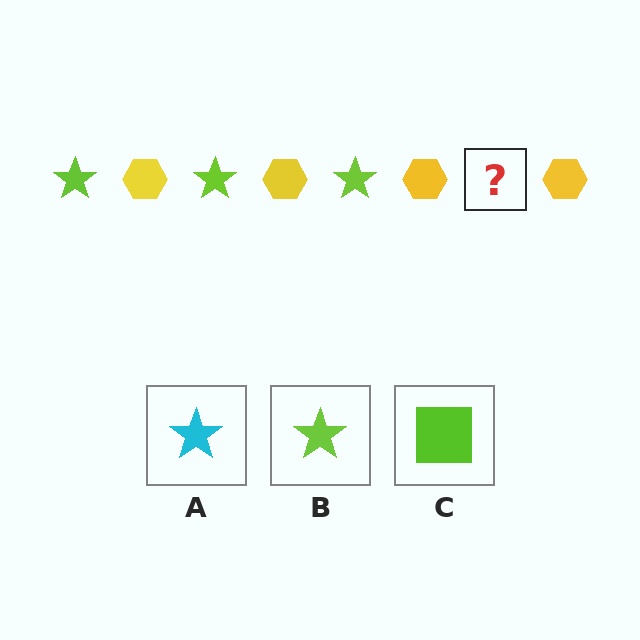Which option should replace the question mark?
Option B.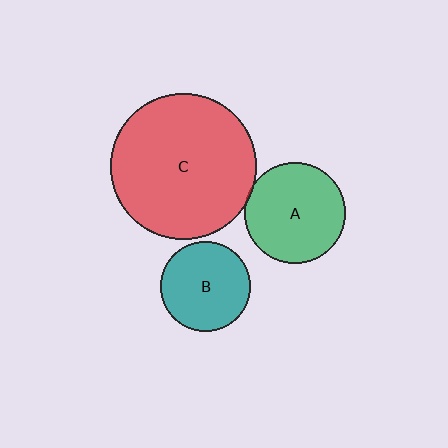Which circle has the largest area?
Circle C (red).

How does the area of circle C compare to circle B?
Approximately 2.6 times.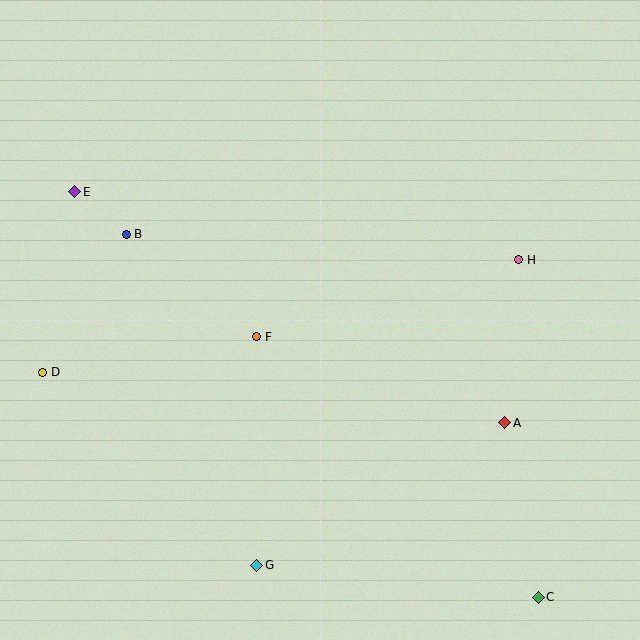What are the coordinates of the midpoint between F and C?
The midpoint between F and C is at (398, 467).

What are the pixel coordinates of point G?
Point G is at (257, 565).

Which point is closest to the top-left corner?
Point E is closest to the top-left corner.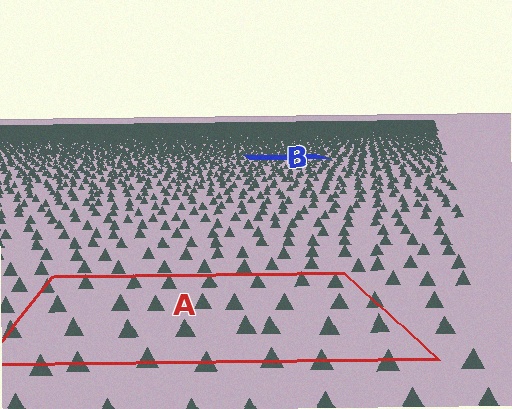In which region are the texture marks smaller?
The texture marks are smaller in region B, because it is farther away.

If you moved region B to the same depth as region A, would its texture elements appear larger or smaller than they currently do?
They would appear larger. At a closer depth, the same texture elements are projected at a bigger on-screen size.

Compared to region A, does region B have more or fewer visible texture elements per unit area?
Region B has more texture elements per unit area — they are packed more densely because it is farther away.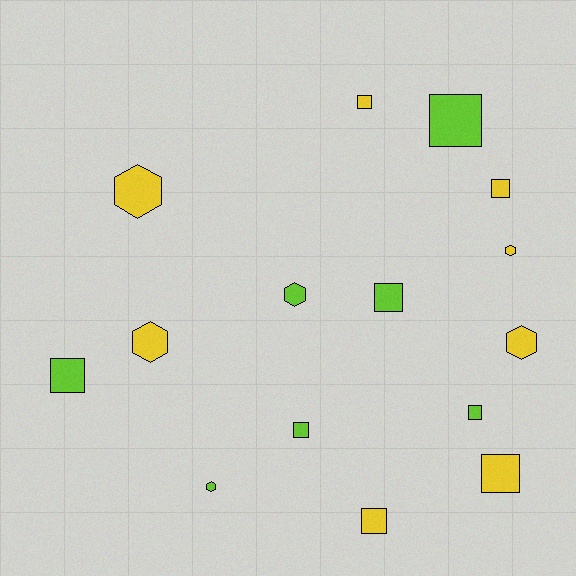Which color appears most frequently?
Yellow, with 8 objects.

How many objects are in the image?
There are 15 objects.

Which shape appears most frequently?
Square, with 9 objects.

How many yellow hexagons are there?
There are 4 yellow hexagons.